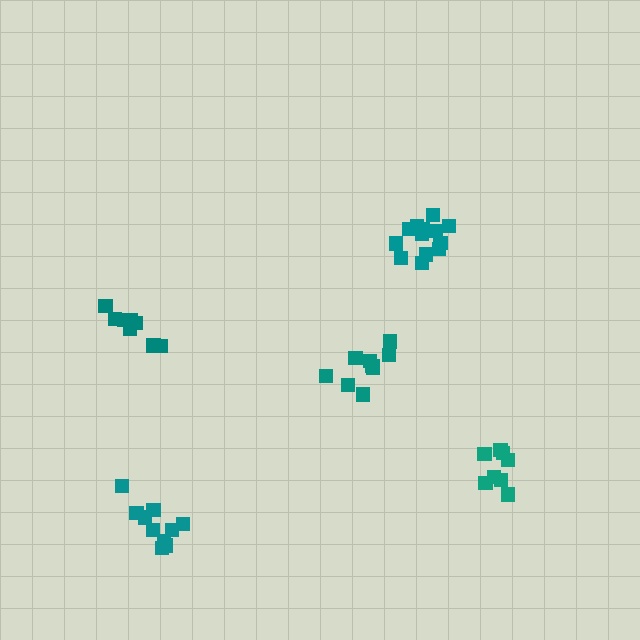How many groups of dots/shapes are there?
There are 5 groups.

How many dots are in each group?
Group 1: 9 dots, Group 2: 8 dots, Group 3: 13 dots, Group 4: 10 dots, Group 5: 8 dots (48 total).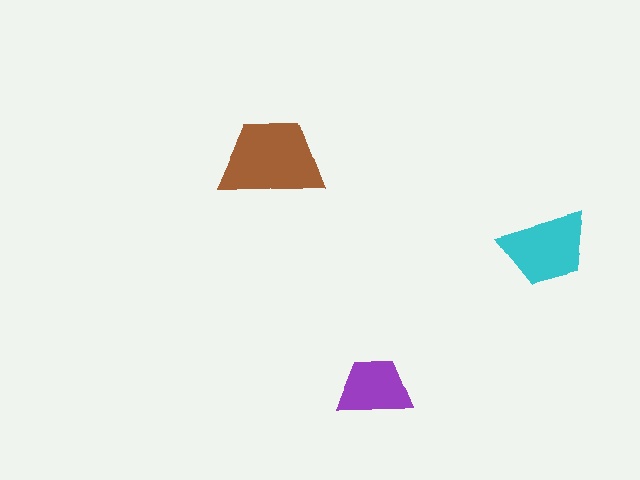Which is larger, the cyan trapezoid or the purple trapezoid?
The cyan one.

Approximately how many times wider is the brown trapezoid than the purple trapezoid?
About 1.5 times wider.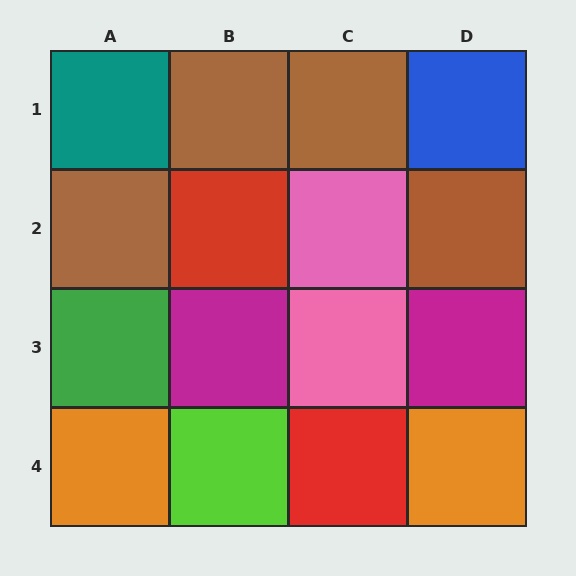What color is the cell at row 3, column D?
Magenta.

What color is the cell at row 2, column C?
Pink.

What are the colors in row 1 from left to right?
Teal, brown, brown, blue.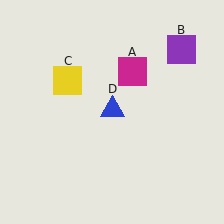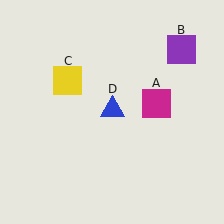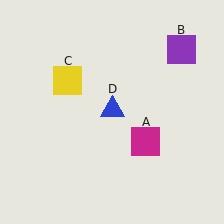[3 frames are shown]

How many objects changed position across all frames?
1 object changed position: magenta square (object A).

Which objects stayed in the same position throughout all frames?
Purple square (object B) and yellow square (object C) and blue triangle (object D) remained stationary.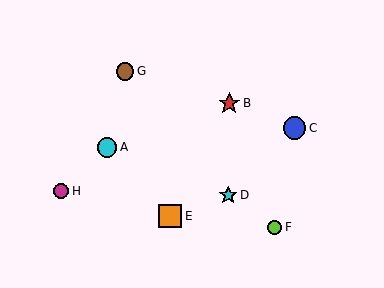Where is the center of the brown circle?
The center of the brown circle is at (125, 71).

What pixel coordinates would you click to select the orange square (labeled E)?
Click at (170, 216) to select the orange square E.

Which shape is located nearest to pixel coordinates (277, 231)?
The lime circle (labeled F) at (275, 227) is nearest to that location.